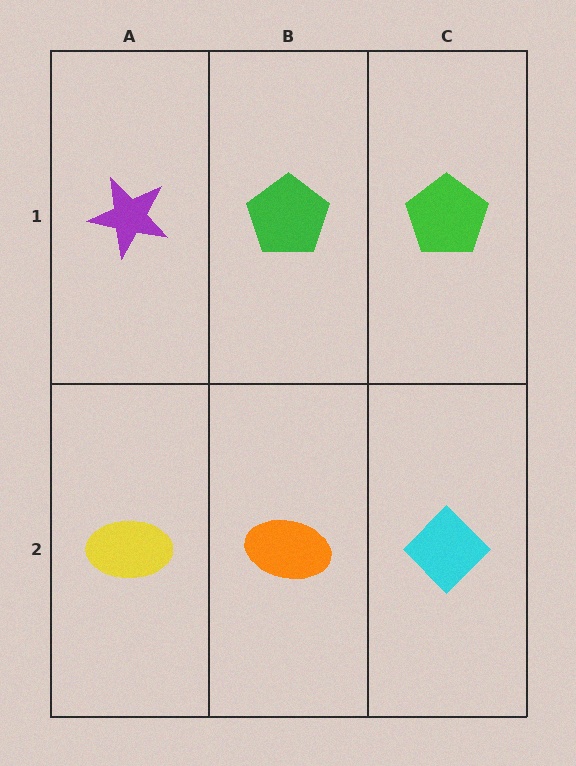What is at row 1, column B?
A green pentagon.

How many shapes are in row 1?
3 shapes.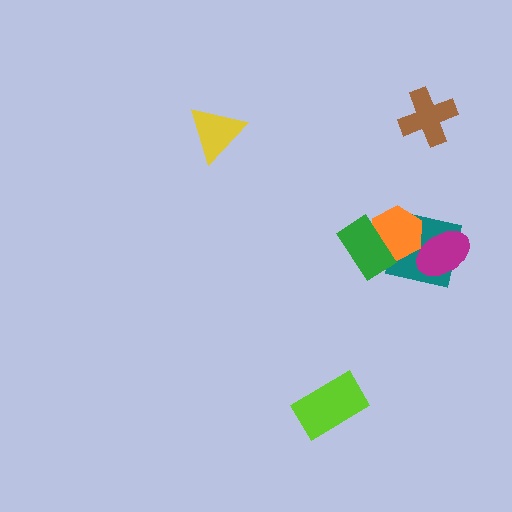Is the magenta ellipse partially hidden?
Yes, it is partially covered by another shape.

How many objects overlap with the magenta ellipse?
2 objects overlap with the magenta ellipse.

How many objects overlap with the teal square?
3 objects overlap with the teal square.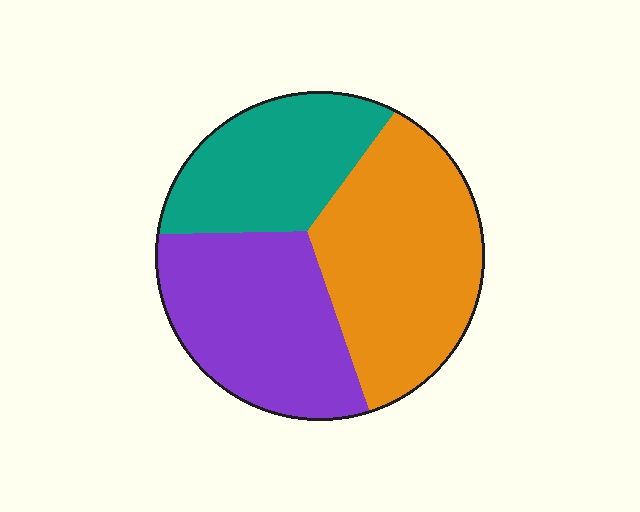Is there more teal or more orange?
Orange.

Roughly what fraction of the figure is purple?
Purple covers roughly 35% of the figure.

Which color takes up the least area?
Teal, at roughly 25%.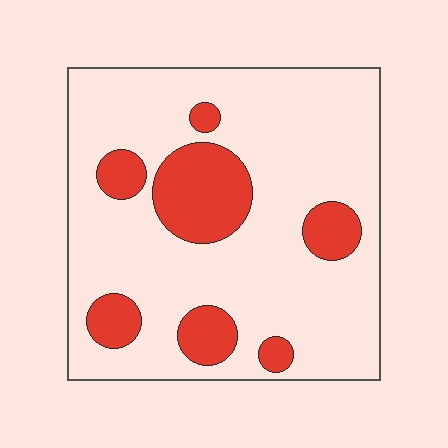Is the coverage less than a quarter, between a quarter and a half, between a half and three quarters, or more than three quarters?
Less than a quarter.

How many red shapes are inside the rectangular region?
7.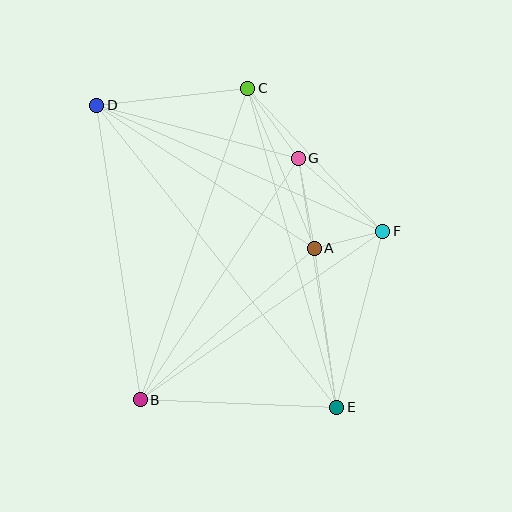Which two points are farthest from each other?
Points D and E are farthest from each other.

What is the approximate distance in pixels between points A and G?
The distance between A and G is approximately 91 pixels.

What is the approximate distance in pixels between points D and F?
The distance between D and F is approximately 312 pixels.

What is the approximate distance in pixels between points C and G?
The distance between C and G is approximately 87 pixels.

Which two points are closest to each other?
Points A and F are closest to each other.